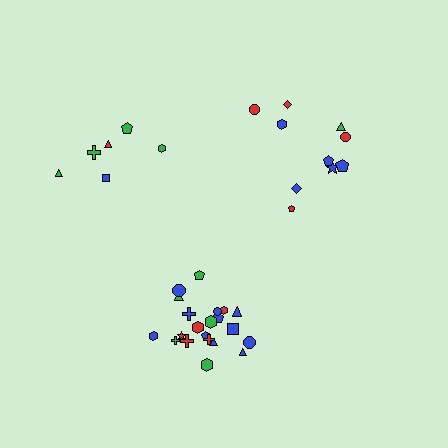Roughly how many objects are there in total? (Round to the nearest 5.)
Roughly 40 objects in total.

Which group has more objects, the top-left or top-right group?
The top-right group.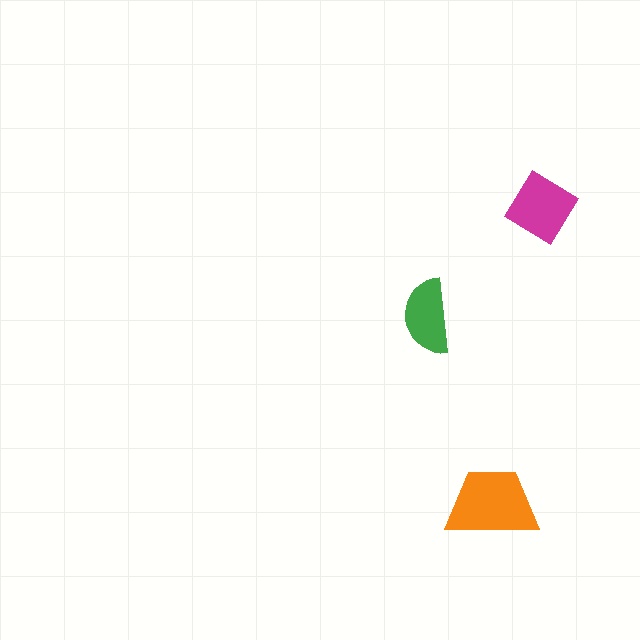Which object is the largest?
The orange trapezoid.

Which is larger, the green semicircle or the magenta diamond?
The magenta diamond.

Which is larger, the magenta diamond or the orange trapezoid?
The orange trapezoid.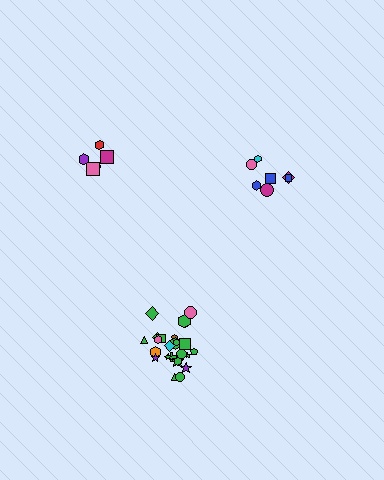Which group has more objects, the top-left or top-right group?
The top-right group.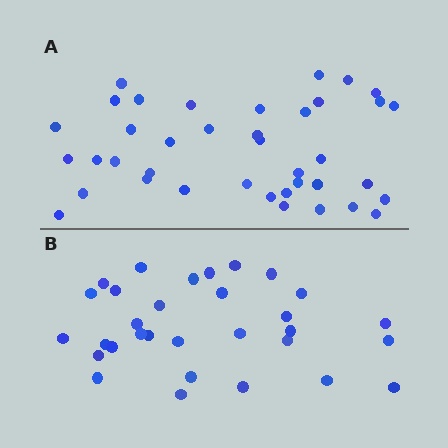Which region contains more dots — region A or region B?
Region A (the top region) has more dots.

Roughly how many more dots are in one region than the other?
Region A has roughly 8 or so more dots than region B.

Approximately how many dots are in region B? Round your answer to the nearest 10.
About 30 dots. (The exact count is 31, which rounds to 30.)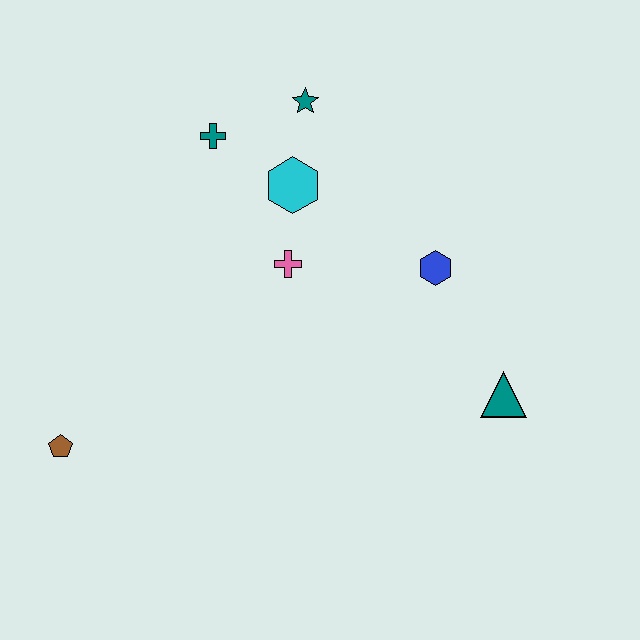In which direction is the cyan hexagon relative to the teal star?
The cyan hexagon is below the teal star.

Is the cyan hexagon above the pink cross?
Yes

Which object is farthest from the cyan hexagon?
The brown pentagon is farthest from the cyan hexagon.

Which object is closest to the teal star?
The cyan hexagon is closest to the teal star.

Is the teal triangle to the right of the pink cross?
Yes